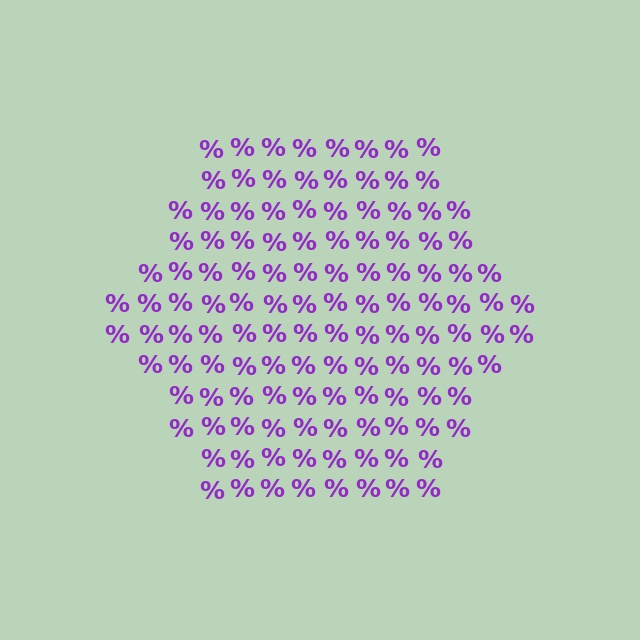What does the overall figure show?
The overall figure shows a hexagon.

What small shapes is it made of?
It is made of small percent signs.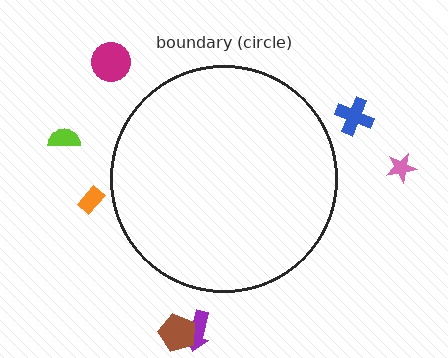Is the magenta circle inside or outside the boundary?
Outside.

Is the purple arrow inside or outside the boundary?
Outside.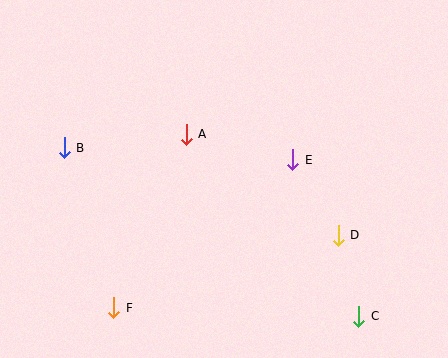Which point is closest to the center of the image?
Point A at (186, 135) is closest to the center.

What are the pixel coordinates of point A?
Point A is at (186, 135).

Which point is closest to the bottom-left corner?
Point F is closest to the bottom-left corner.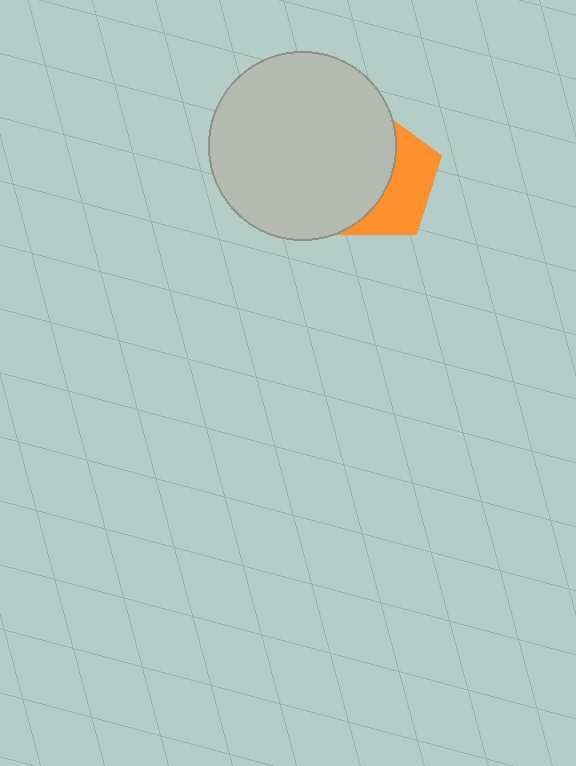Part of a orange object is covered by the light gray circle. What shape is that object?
It is a pentagon.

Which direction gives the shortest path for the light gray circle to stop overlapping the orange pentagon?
Moving left gives the shortest separation.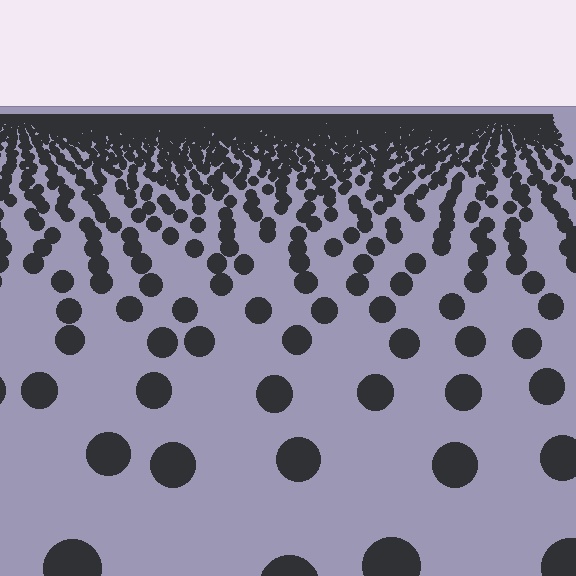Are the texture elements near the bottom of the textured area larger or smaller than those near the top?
Larger. Near the bottom, elements are closer to the viewer and appear at a bigger on-screen size.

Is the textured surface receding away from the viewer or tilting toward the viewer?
The surface is receding away from the viewer. Texture elements get smaller and denser toward the top.